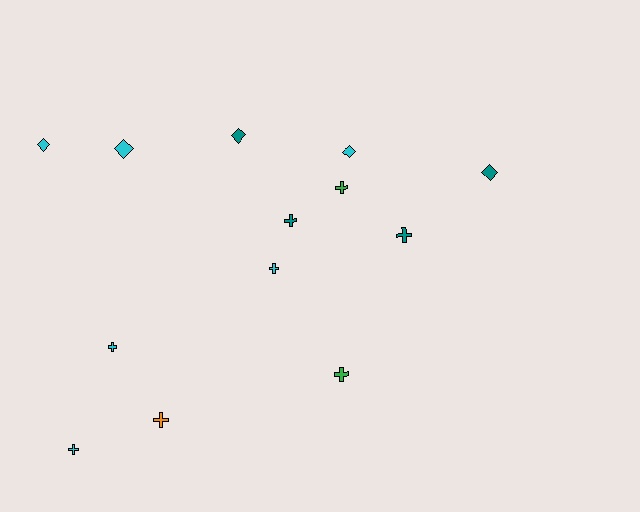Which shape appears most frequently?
Cross, with 8 objects.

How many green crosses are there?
There are 2 green crosses.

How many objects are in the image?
There are 13 objects.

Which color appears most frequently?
Cyan, with 6 objects.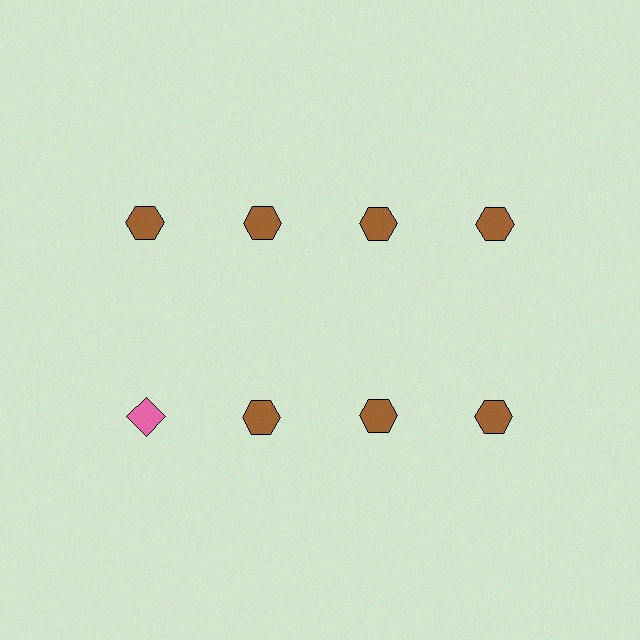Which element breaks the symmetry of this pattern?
The pink diamond in the second row, leftmost column breaks the symmetry. All other shapes are brown hexagons.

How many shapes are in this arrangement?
There are 8 shapes arranged in a grid pattern.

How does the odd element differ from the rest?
It differs in both color (pink instead of brown) and shape (diamond instead of hexagon).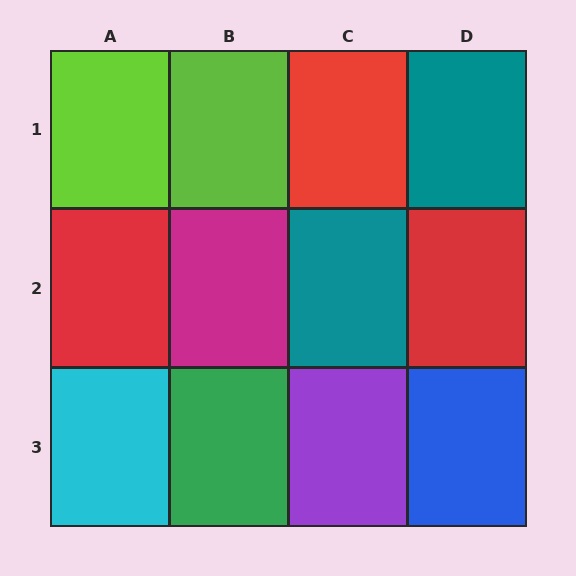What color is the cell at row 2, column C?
Teal.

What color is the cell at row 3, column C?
Purple.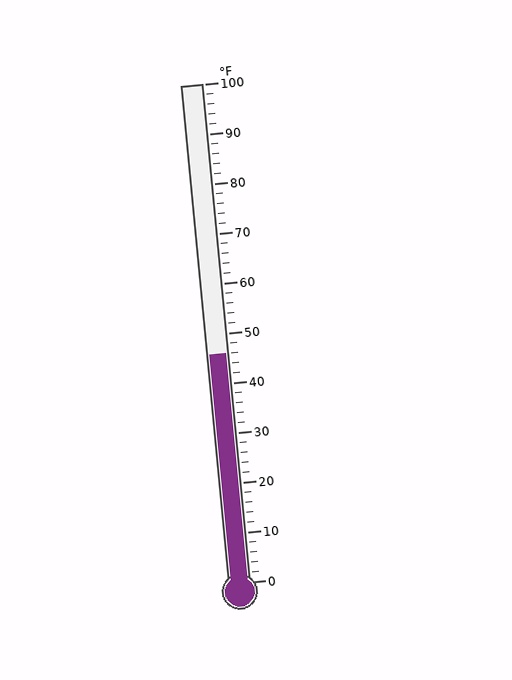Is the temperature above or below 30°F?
The temperature is above 30°F.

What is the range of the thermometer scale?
The thermometer scale ranges from 0°F to 100°F.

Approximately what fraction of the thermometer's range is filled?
The thermometer is filled to approximately 45% of its range.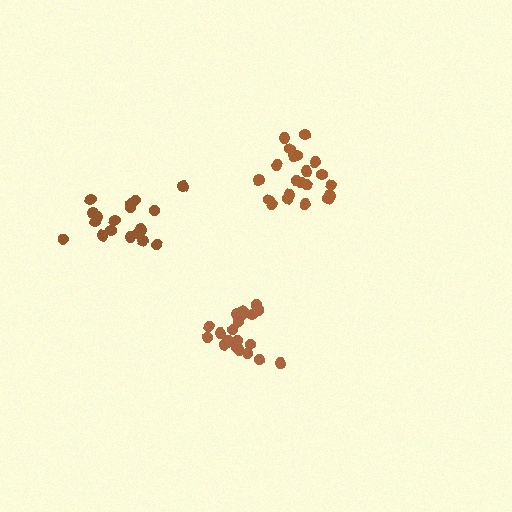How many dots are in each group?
Group 1: 20 dots, Group 2: 18 dots, Group 3: 21 dots (59 total).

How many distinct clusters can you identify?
There are 3 distinct clusters.